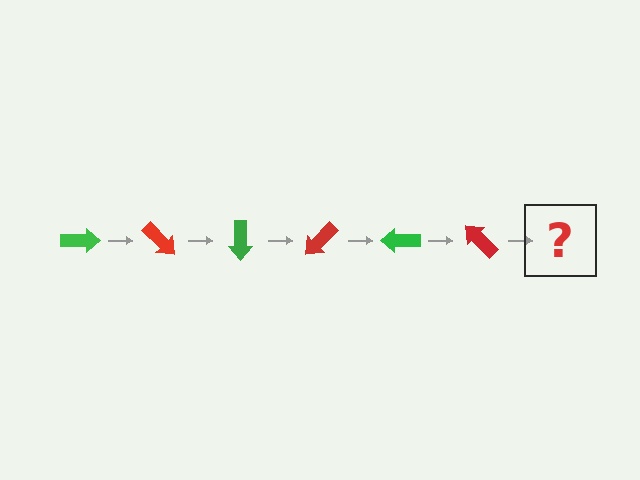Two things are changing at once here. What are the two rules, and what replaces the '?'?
The two rules are that it rotates 45 degrees each step and the color cycles through green and red. The '?' should be a green arrow, rotated 270 degrees from the start.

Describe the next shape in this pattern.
It should be a green arrow, rotated 270 degrees from the start.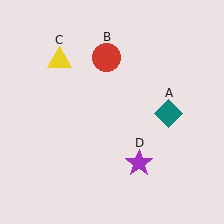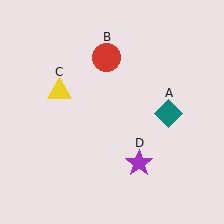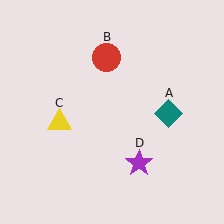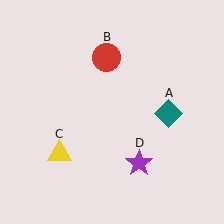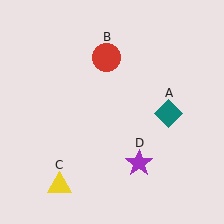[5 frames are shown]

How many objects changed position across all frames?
1 object changed position: yellow triangle (object C).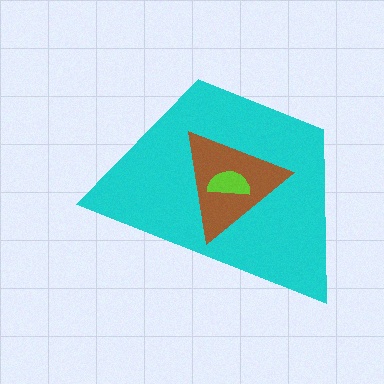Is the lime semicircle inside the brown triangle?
Yes.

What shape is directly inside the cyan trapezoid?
The brown triangle.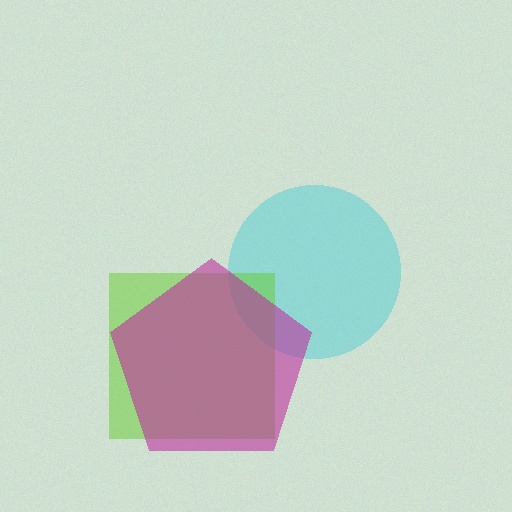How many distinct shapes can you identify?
There are 3 distinct shapes: a cyan circle, a lime square, a magenta pentagon.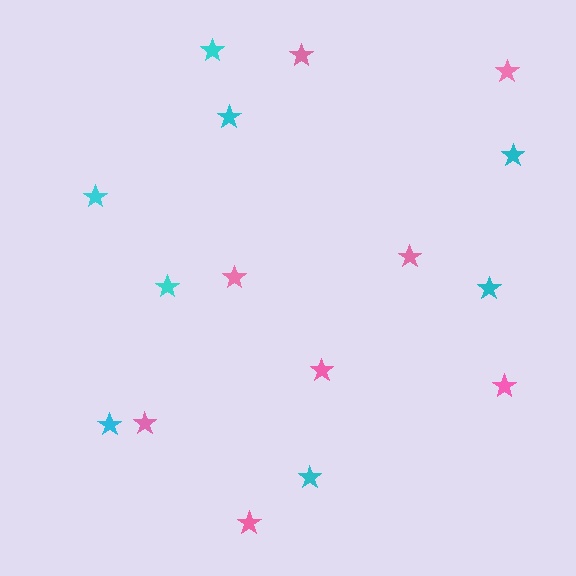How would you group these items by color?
There are 2 groups: one group of cyan stars (8) and one group of pink stars (8).